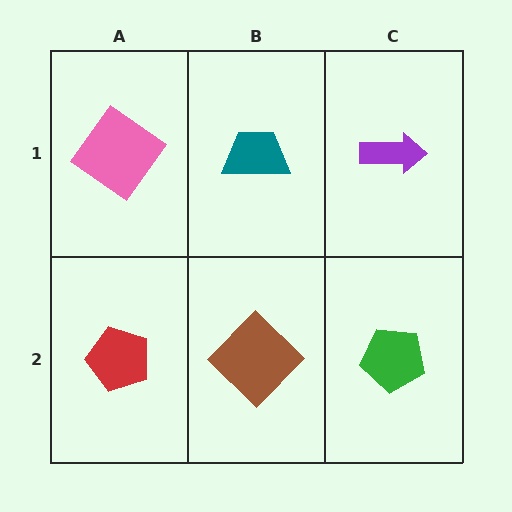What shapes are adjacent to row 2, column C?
A purple arrow (row 1, column C), a brown diamond (row 2, column B).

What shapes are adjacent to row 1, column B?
A brown diamond (row 2, column B), a pink diamond (row 1, column A), a purple arrow (row 1, column C).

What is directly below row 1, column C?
A green pentagon.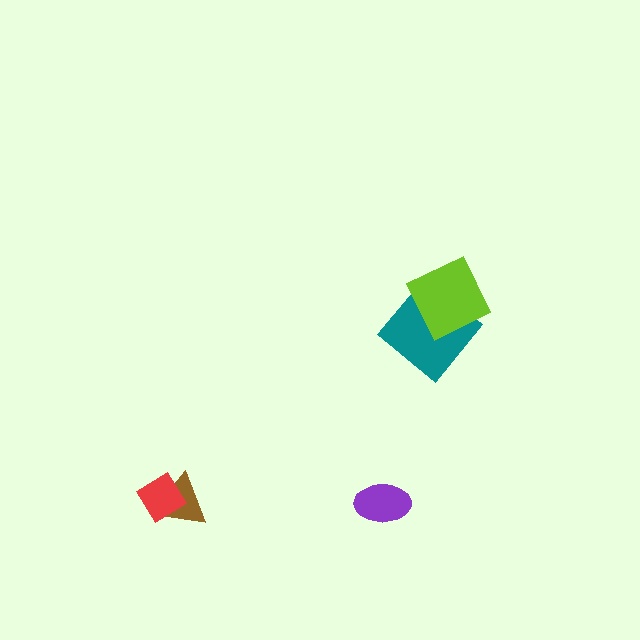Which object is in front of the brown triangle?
The red diamond is in front of the brown triangle.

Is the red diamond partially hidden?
No, no other shape covers it.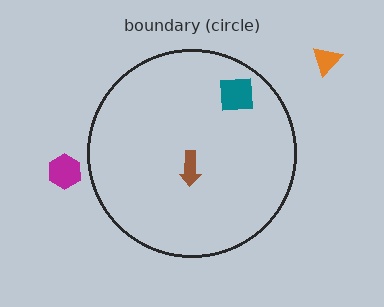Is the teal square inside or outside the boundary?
Inside.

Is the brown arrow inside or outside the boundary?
Inside.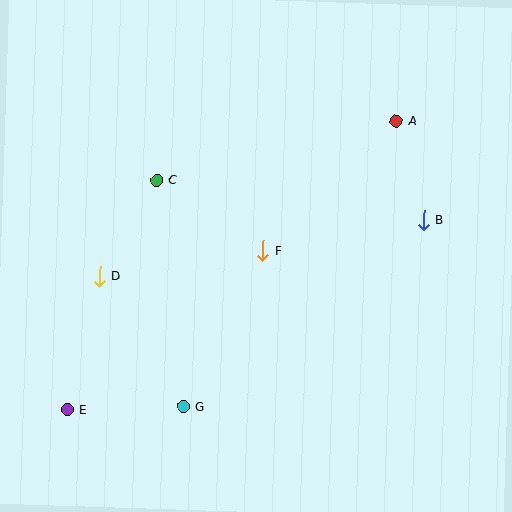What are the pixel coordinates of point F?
Point F is at (263, 251).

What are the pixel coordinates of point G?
Point G is at (183, 406).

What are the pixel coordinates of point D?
Point D is at (99, 276).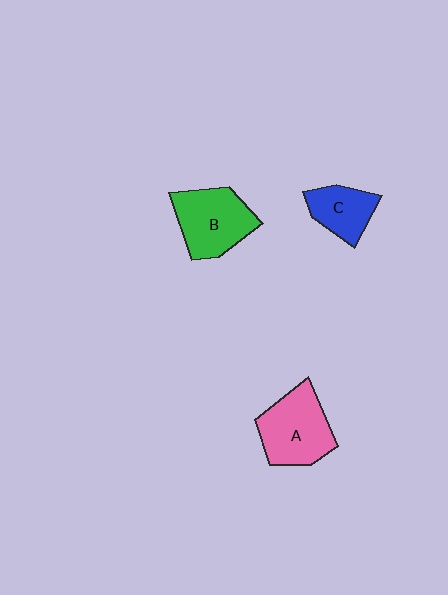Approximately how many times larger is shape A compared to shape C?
Approximately 1.6 times.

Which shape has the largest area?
Shape A (pink).